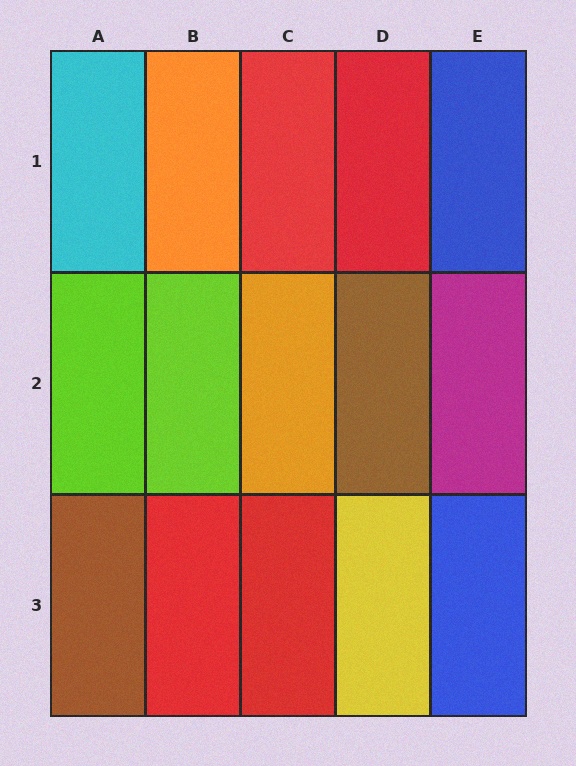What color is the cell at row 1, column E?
Blue.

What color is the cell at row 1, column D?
Red.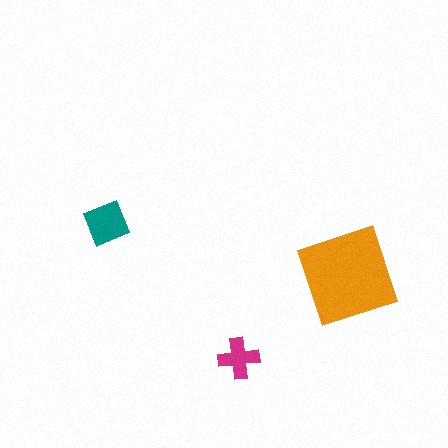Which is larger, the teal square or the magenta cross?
The teal square.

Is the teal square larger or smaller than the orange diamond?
Smaller.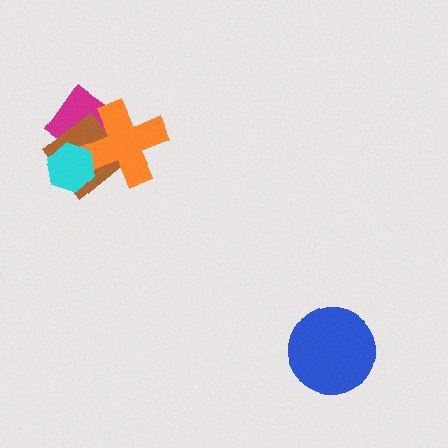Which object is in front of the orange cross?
The cyan hexagon is in front of the orange cross.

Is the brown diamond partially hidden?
Yes, it is partially covered by another shape.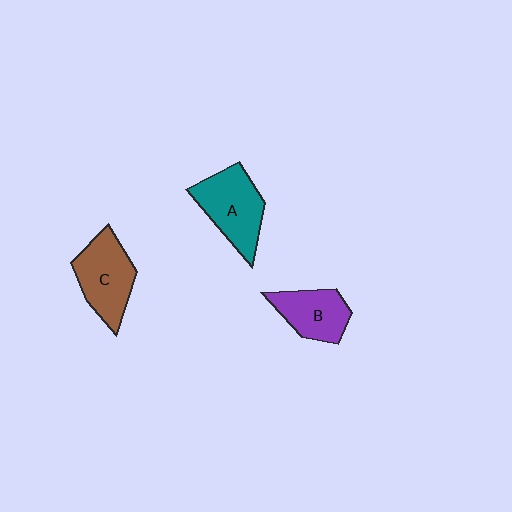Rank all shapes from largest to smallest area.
From largest to smallest: A (teal), C (brown), B (purple).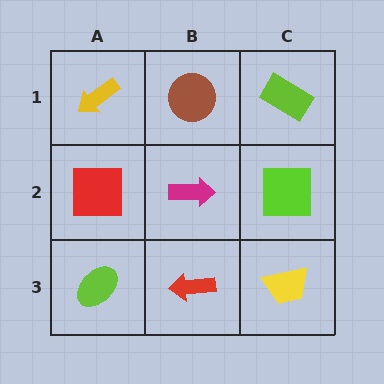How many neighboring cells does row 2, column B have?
4.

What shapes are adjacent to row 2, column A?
A yellow arrow (row 1, column A), a lime ellipse (row 3, column A), a magenta arrow (row 2, column B).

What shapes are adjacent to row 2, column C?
A lime rectangle (row 1, column C), a yellow trapezoid (row 3, column C), a magenta arrow (row 2, column B).